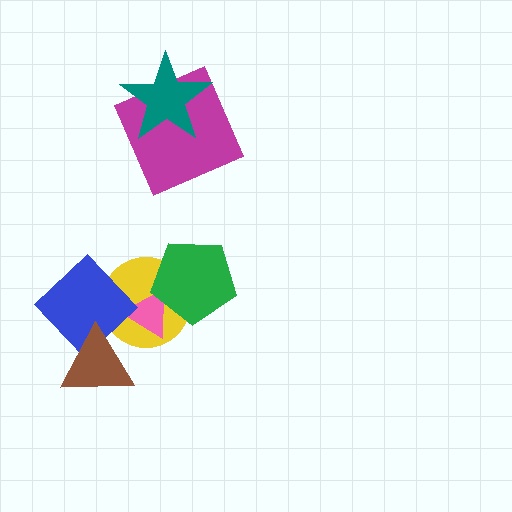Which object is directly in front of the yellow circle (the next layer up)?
The pink triangle is directly in front of the yellow circle.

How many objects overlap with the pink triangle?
2 objects overlap with the pink triangle.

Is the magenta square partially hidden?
Yes, it is partially covered by another shape.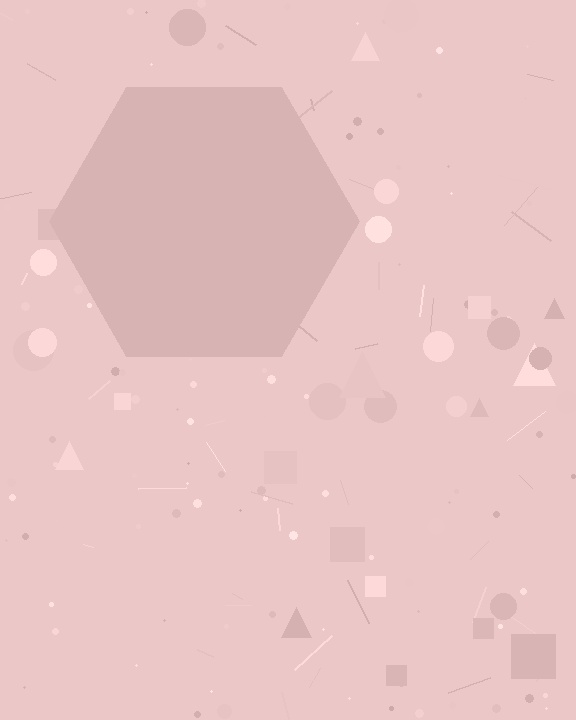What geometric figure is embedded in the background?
A hexagon is embedded in the background.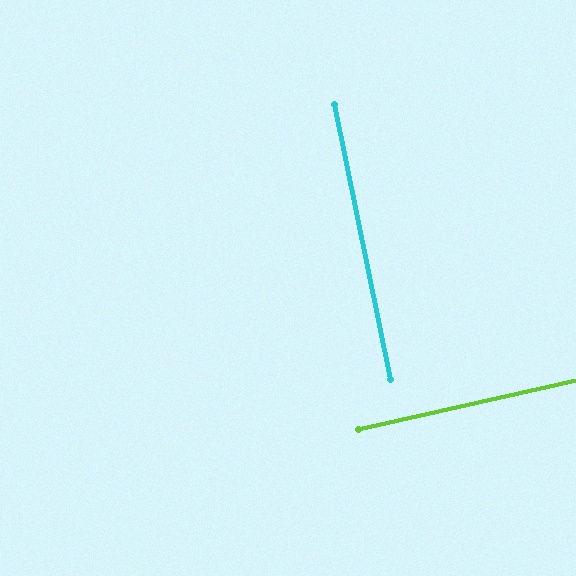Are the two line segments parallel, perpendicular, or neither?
Perpendicular — they meet at approximately 89°.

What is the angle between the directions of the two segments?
Approximately 89 degrees.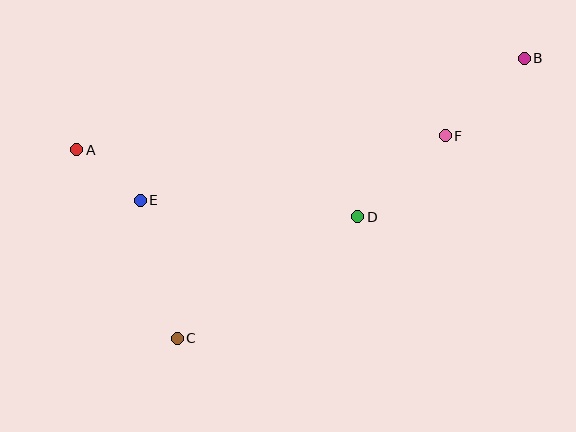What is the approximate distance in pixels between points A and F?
The distance between A and F is approximately 369 pixels.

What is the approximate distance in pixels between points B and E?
The distance between B and E is approximately 409 pixels.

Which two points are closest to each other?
Points A and E are closest to each other.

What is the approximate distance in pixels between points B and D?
The distance between B and D is approximately 230 pixels.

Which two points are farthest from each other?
Points A and B are farthest from each other.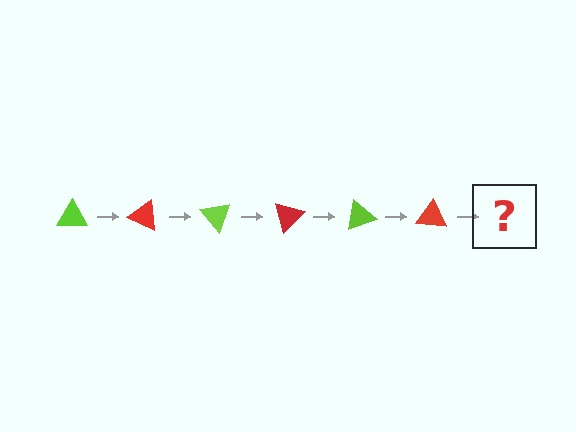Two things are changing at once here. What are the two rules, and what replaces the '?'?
The two rules are that it rotates 25 degrees each step and the color cycles through lime and red. The '?' should be a lime triangle, rotated 150 degrees from the start.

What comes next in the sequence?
The next element should be a lime triangle, rotated 150 degrees from the start.